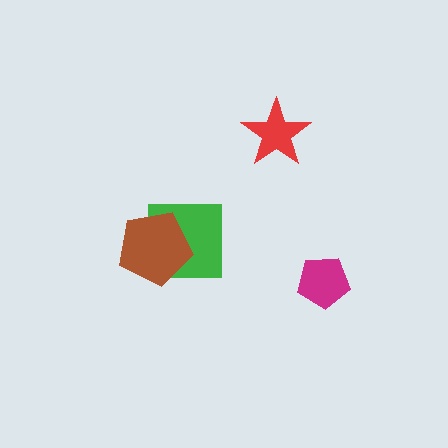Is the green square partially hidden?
Yes, it is partially covered by another shape.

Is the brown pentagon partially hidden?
No, no other shape covers it.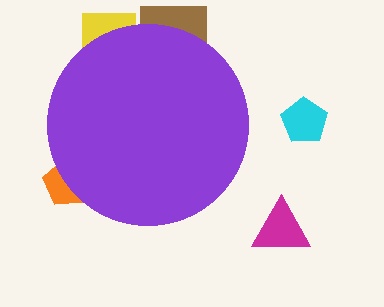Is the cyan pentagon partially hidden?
No, the cyan pentagon is fully visible.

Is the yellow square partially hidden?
Yes, the yellow square is partially hidden behind the purple circle.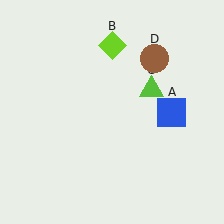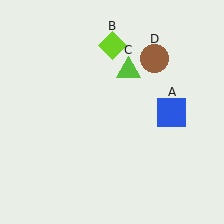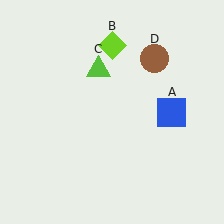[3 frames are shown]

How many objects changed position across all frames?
1 object changed position: lime triangle (object C).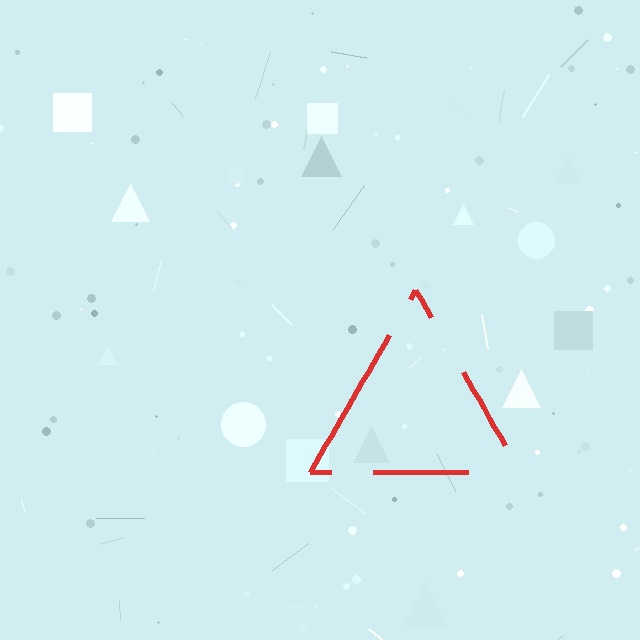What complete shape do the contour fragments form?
The contour fragments form a triangle.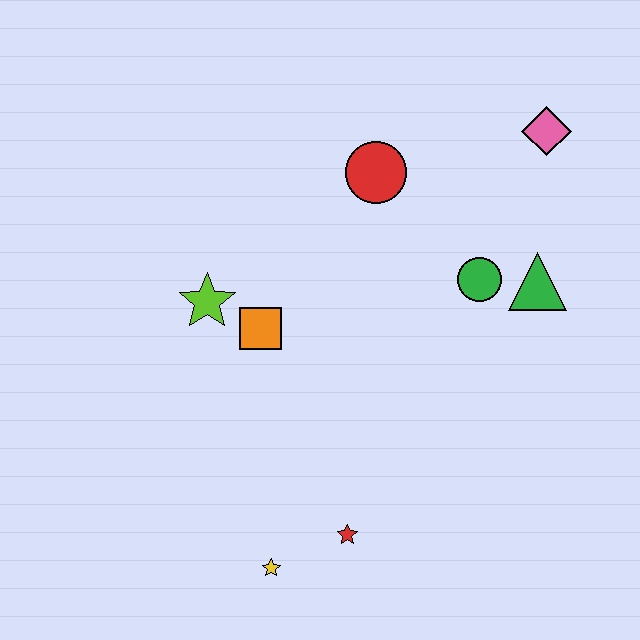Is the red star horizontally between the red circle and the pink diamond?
No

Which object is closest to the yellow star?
The red star is closest to the yellow star.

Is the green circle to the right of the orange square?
Yes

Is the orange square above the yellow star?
Yes